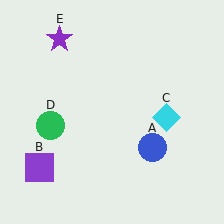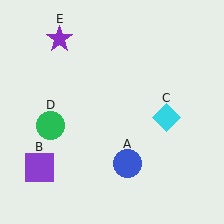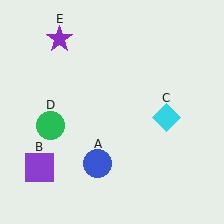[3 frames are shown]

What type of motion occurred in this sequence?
The blue circle (object A) rotated clockwise around the center of the scene.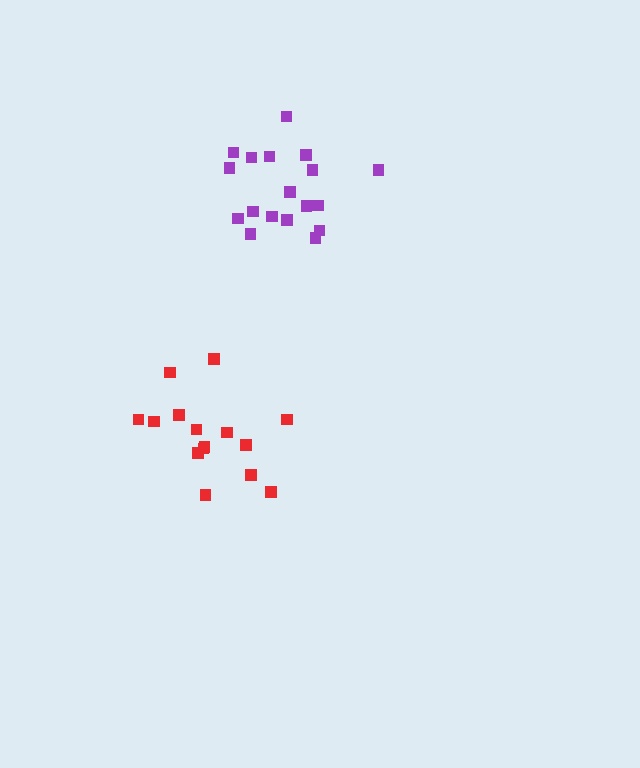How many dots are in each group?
Group 1: 15 dots, Group 2: 18 dots (33 total).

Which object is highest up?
The purple cluster is topmost.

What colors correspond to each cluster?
The clusters are colored: red, purple.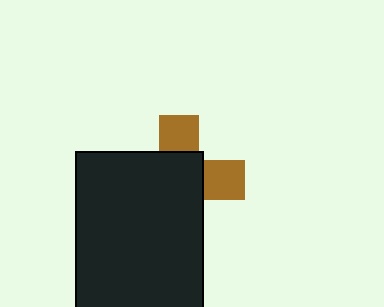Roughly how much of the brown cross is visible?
A small part of it is visible (roughly 35%).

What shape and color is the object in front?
The object in front is a black rectangle.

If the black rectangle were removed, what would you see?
You would see the complete brown cross.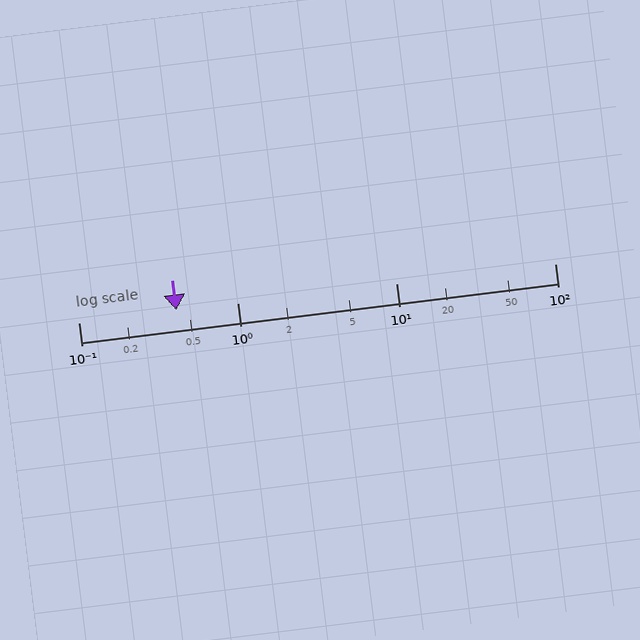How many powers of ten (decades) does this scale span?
The scale spans 3 decades, from 0.1 to 100.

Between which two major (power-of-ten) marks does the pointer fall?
The pointer is between 0.1 and 1.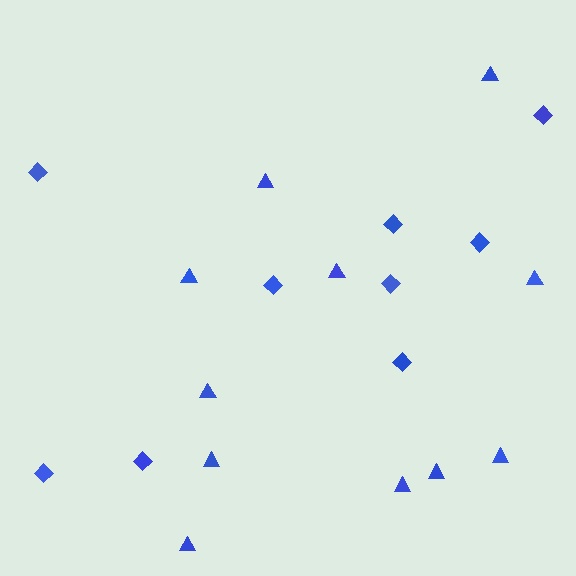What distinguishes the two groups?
There are 2 groups: one group of diamonds (9) and one group of triangles (11).